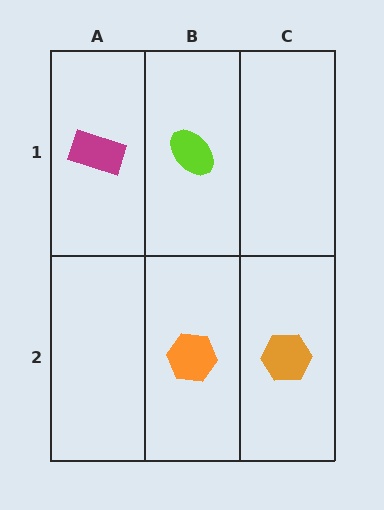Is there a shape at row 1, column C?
No, that cell is empty.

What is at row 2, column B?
An orange hexagon.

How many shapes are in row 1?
2 shapes.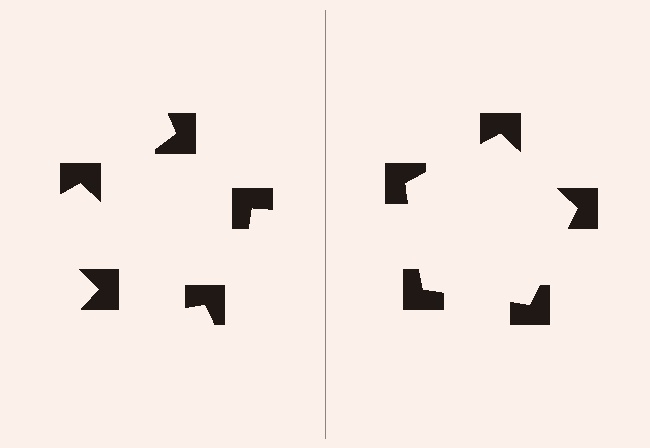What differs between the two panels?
The notched squares are positioned identically on both sides; only the wedge orientations differ. On the right they align to a pentagon; on the left they are misaligned.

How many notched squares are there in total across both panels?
10 — 5 on each side.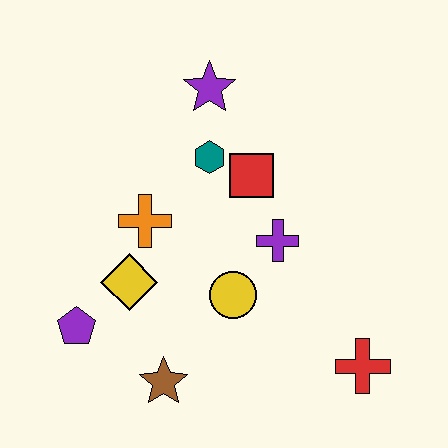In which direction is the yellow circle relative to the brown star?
The yellow circle is above the brown star.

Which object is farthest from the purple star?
The red cross is farthest from the purple star.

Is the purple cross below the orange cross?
Yes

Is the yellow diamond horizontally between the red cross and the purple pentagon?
Yes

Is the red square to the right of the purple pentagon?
Yes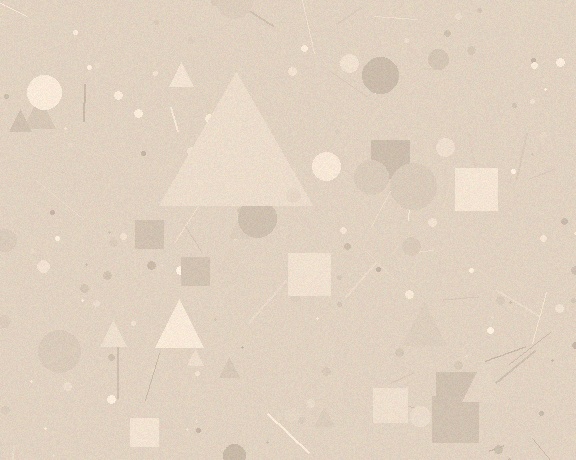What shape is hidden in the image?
A triangle is hidden in the image.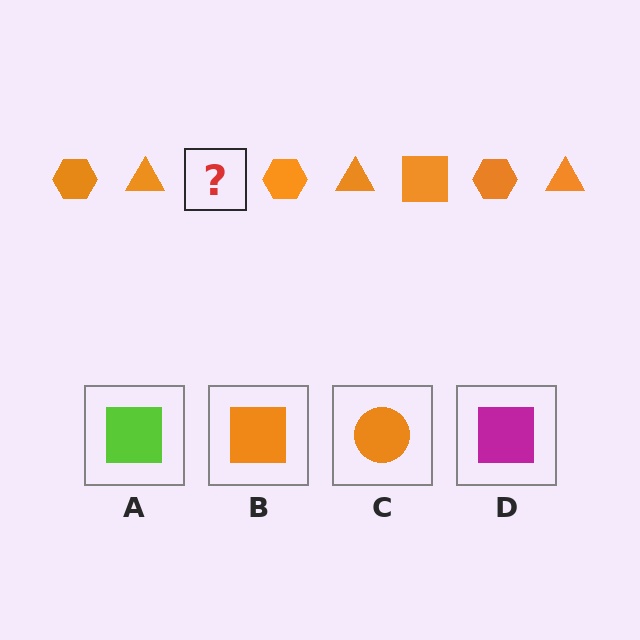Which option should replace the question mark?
Option B.